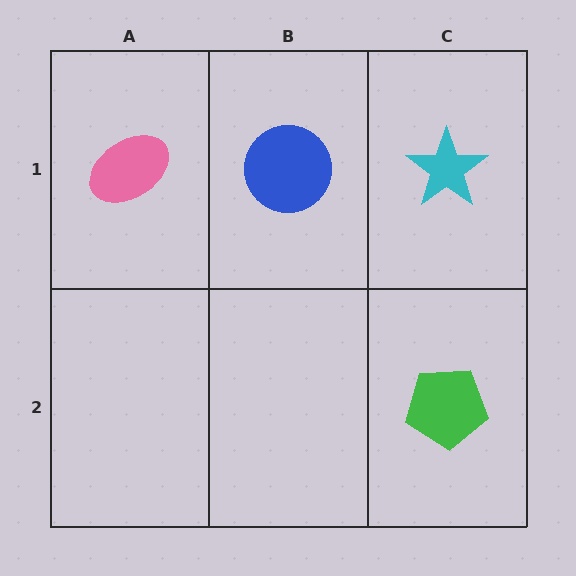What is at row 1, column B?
A blue circle.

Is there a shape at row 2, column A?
No, that cell is empty.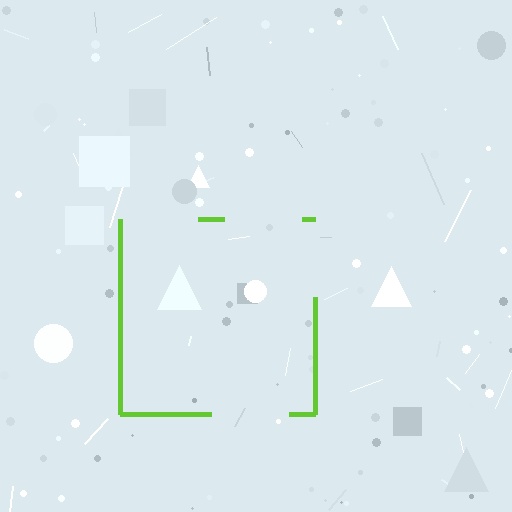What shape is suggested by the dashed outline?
The dashed outline suggests a square.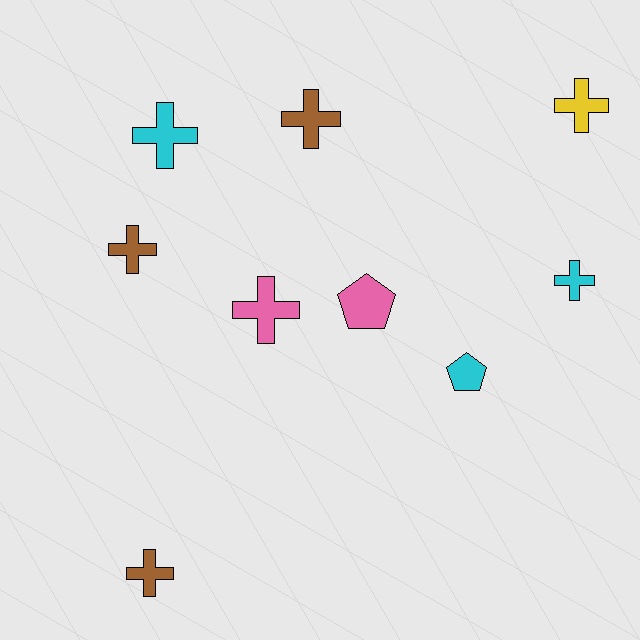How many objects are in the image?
There are 9 objects.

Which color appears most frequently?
Cyan, with 3 objects.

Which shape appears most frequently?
Cross, with 7 objects.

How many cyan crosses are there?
There are 2 cyan crosses.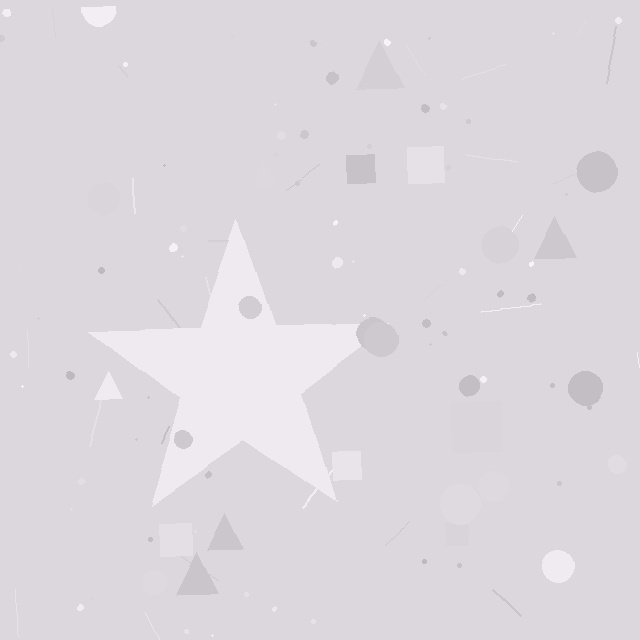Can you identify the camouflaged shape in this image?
The camouflaged shape is a star.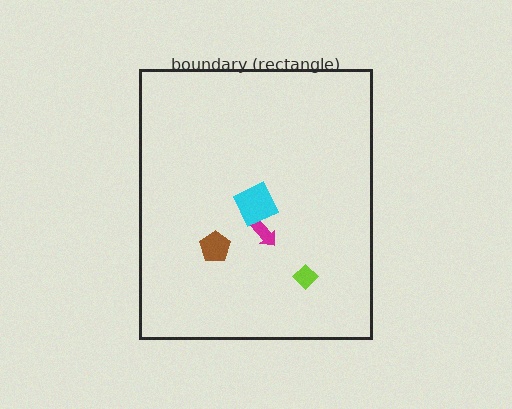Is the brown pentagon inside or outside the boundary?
Inside.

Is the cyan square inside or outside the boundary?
Inside.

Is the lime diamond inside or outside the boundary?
Inside.